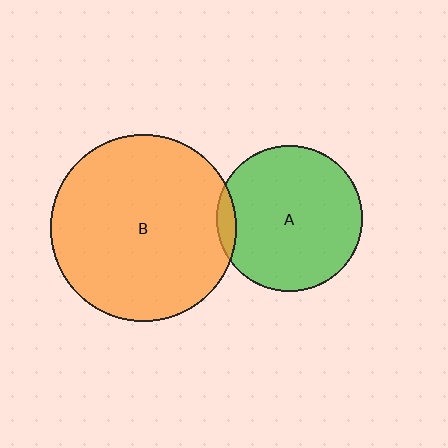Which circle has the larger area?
Circle B (orange).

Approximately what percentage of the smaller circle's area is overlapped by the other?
Approximately 5%.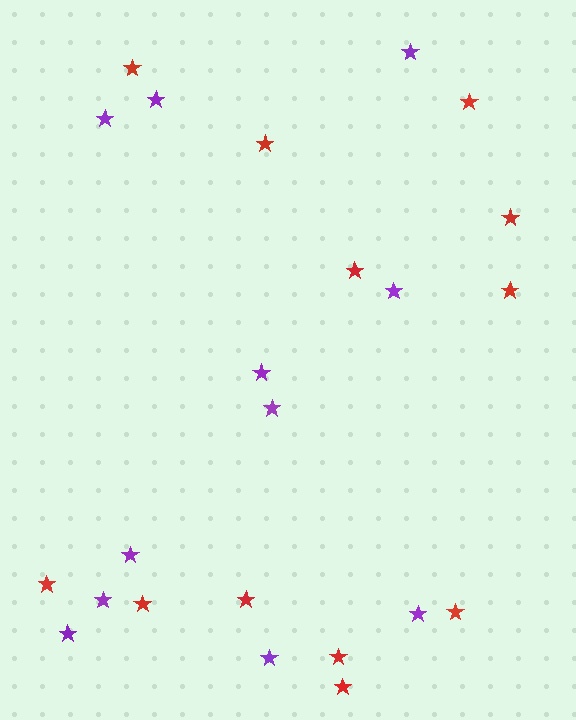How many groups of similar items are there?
There are 2 groups: one group of red stars (12) and one group of purple stars (11).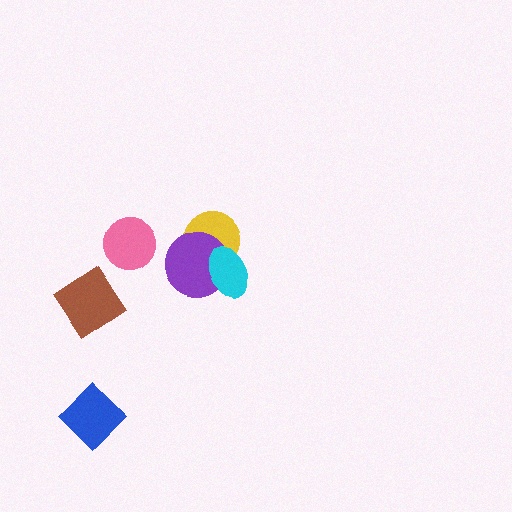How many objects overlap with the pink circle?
0 objects overlap with the pink circle.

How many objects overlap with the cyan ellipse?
2 objects overlap with the cyan ellipse.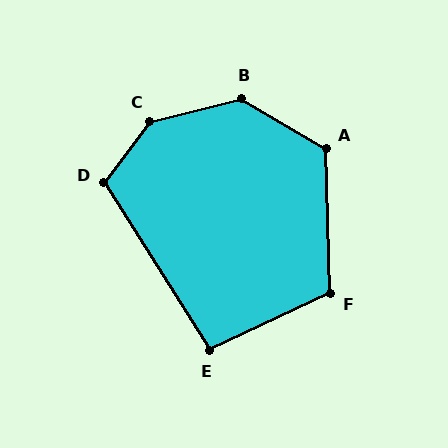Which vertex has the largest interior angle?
C, at approximately 141 degrees.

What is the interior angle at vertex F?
Approximately 114 degrees (obtuse).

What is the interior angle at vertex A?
Approximately 122 degrees (obtuse).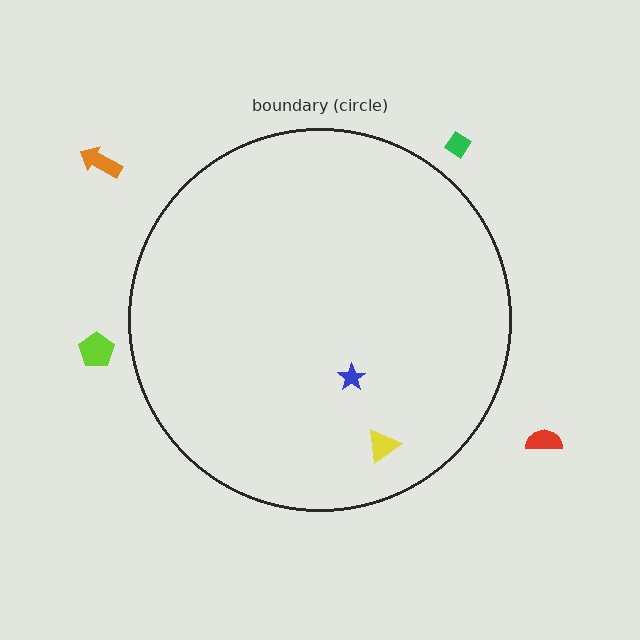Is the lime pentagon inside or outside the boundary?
Outside.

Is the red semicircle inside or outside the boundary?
Outside.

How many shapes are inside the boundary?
2 inside, 4 outside.